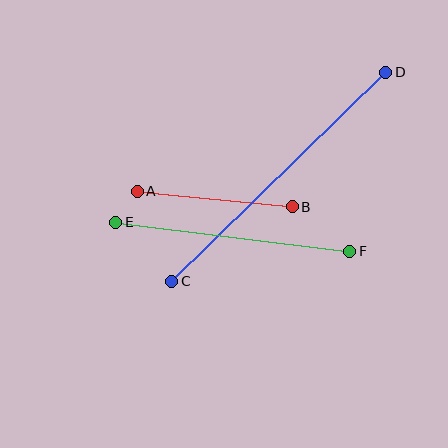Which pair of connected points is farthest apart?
Points C and D are farthest apart.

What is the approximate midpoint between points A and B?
The midpoint is at approximately (215, 199) pixels.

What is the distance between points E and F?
The distance is approximately 236 pixels.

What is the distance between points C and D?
The distance is approximately 299 pixels.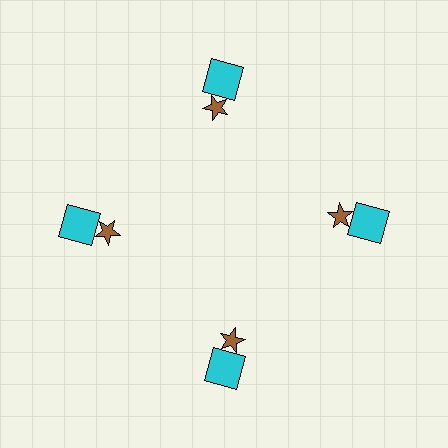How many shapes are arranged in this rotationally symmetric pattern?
There are 8 shapes, arranged in 4 groups of 2.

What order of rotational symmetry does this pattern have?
This pattern has 4-fold rotational symmetry.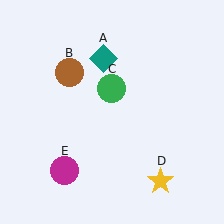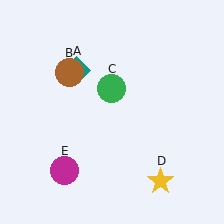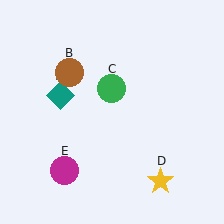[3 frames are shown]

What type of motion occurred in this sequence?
The teal diamond (object A) rotated counterclockwise around the center of the scene.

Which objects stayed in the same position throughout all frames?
Brown circle (object B) and green circle (object C) and yellow star (object D) and magenta circle (object E) remained stationary.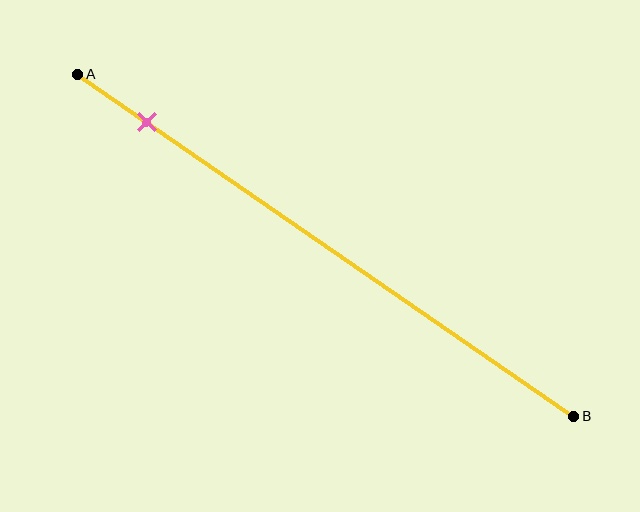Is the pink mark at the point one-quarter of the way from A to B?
No, the mark is at about 15% from A, not at the 25% one-quarter point.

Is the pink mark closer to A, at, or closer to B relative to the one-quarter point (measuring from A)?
The pink mark is closer to point A than the one-quarter point of segment AB.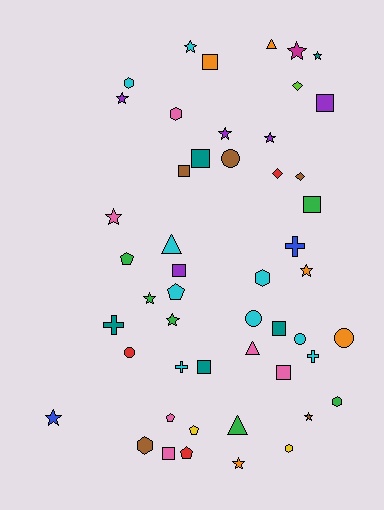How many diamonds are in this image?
There are 3 diamonds.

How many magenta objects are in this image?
There is 1 magenta object.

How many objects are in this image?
There are 50 objects.